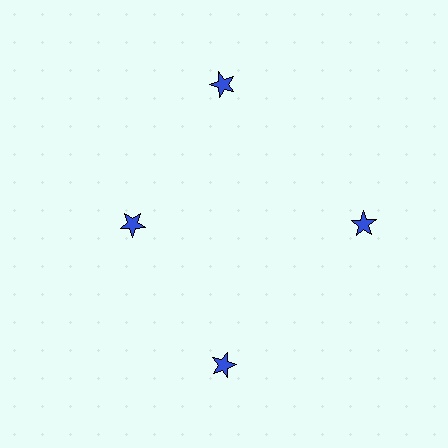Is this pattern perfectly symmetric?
No. The 4 blue stars are arranged in a ring, but one element near the 9 o'clock position is pulled inward toward the center, breaking the 4-fold rotational symmetry.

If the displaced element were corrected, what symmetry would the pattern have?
It would have 4-fold rotational symmetry — the pattern would map onto itself every 90 degrees.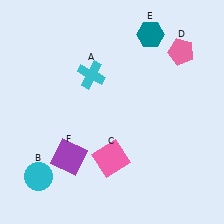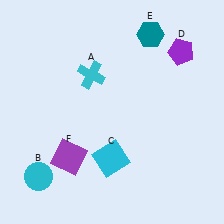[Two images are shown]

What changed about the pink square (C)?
In Image 1, C is pink. In Image 2, it changed to cyan.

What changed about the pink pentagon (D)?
In Image 1, D is pink. In Image 2, it changed to purple.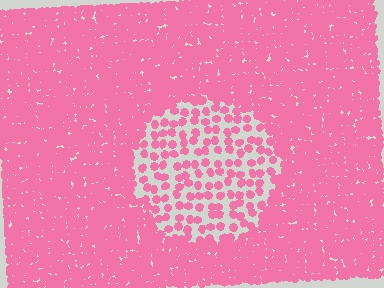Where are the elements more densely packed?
The elements are more densely packed outside the circle boundary.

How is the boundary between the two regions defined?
The boundary is defined by a change in element density (approximately 2.8x ratio). All elements are the same color, size, and shape.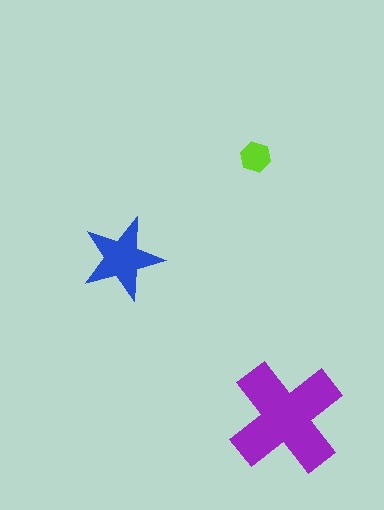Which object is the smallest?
The lime hexagon.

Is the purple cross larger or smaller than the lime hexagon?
Larger.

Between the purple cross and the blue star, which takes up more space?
The purple cross.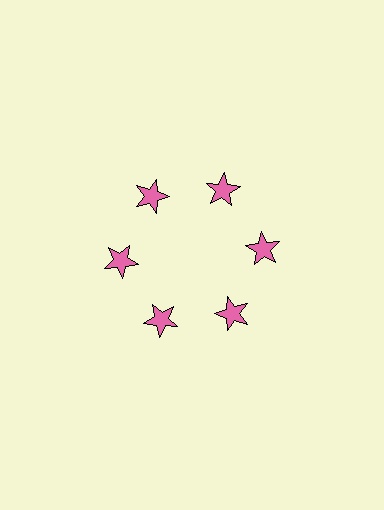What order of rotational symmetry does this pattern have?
This pattern has 6-fold rotational symmetry.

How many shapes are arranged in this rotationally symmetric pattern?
There are 6 shapes, arranged in 6 groups of 1.